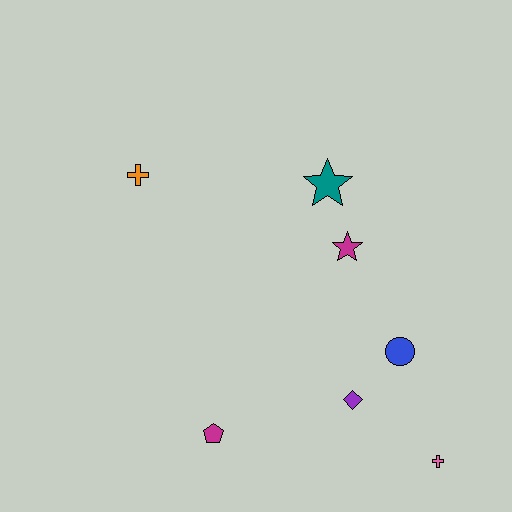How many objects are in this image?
There are 7 objects.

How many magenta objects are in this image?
There are 2 magenta objects.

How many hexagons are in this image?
There are no hexagons.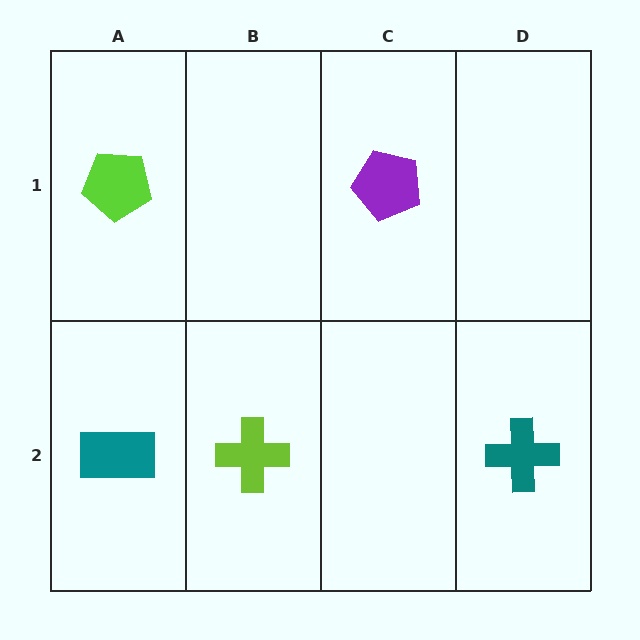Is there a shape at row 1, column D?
No, that cell is empty.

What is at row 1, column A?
A lime pentagon.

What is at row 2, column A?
A teal rectangle.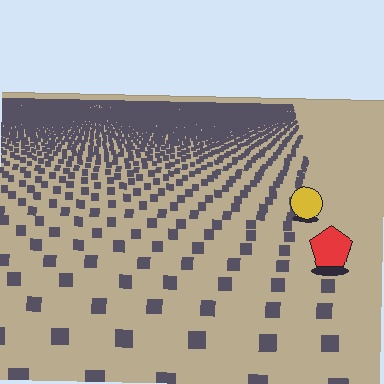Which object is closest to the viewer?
The red pentagon is closest. The texture marks near it are larger and more spread out.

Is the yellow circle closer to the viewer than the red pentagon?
No. The red pentagon is closer — you can tell from the texture gradient: the ground texture is coarser near it.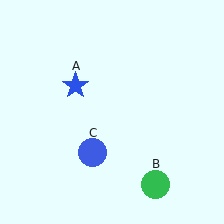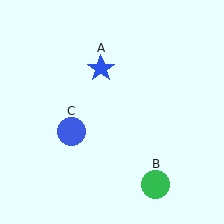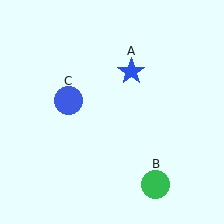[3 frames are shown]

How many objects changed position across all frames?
2 objects changed position: blue star (object A), blue circle (object C).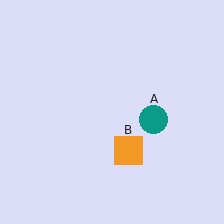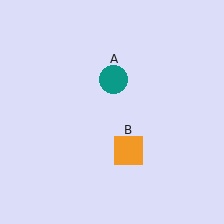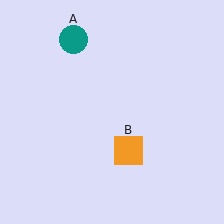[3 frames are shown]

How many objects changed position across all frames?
1 object changed position: teal circle (object A).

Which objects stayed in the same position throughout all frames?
Orange square (object B) remained stationary.